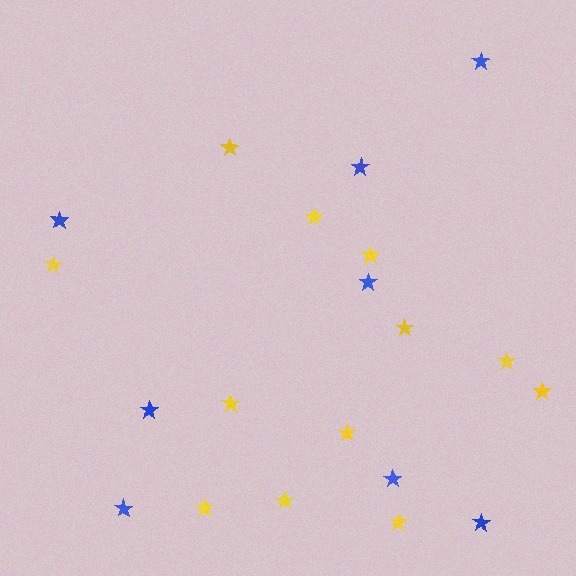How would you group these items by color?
There are 2 groups: one group of yellow stars (12) and one group of blue stars (8).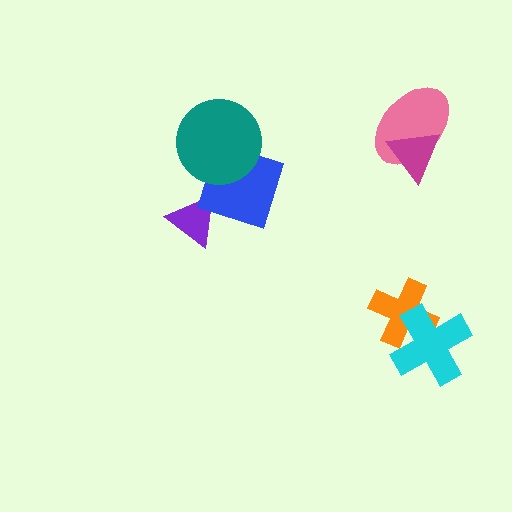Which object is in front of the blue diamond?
The teal circle is in front of the blue diamond.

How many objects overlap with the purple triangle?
1 object overlaps with the purple triangle.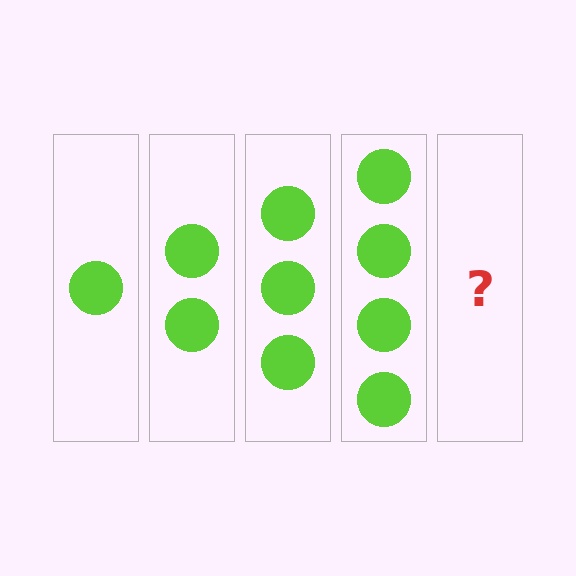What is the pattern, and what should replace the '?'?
The pattern is that each step adds one more circle. The '?' should be 5 circles.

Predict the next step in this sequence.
The next step is 5 circles.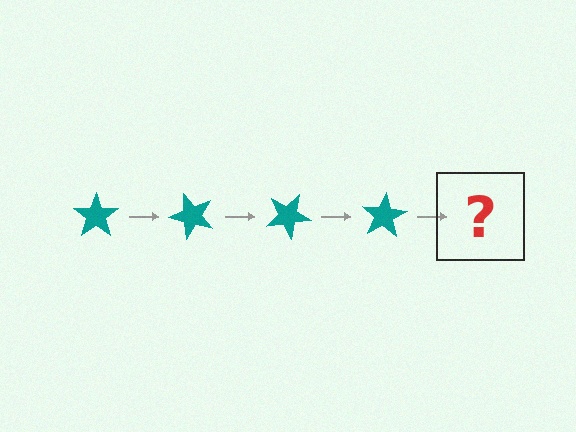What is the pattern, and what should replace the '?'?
The pattern is that the star rotates 50 degrees each step. The '?' should be a teal star rotated 200 degrees.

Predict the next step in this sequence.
The next step is a teal star rotated 200 degrees.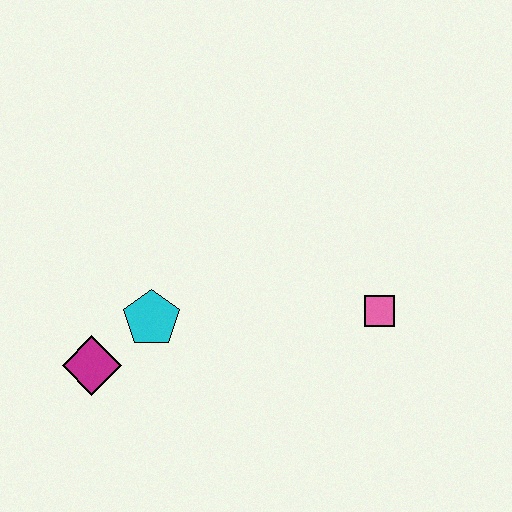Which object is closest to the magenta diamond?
The cyan pentagon is closest to the magenta diamond.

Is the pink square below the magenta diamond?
No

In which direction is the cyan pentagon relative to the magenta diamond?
The cyan pentagon is to the right of the magenta diamond.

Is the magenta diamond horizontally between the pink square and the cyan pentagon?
No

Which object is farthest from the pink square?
The magenta diamond is farthest from the pink square.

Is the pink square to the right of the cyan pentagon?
Yes